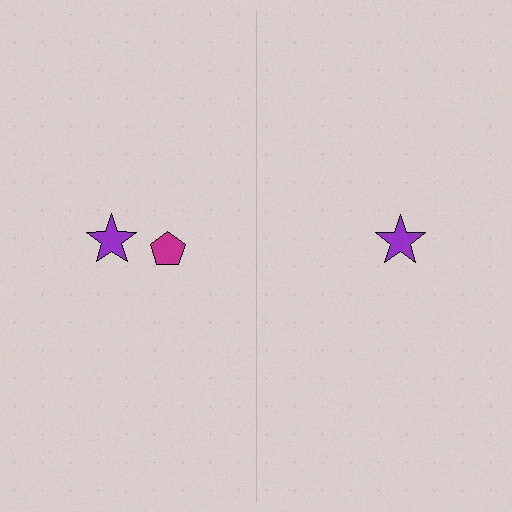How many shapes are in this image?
There are 3 shapes in this image.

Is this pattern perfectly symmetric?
No, the pattern is not perfectly symmetric. A magenta pentagon is missing from the right side.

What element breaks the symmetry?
A magenta pentagon is missing from the right side.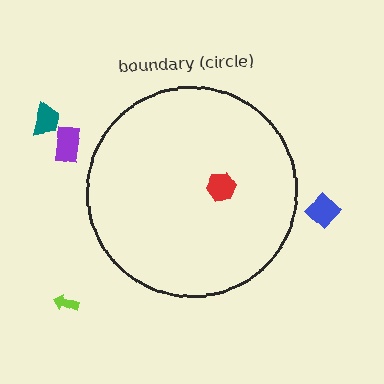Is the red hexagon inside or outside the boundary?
Inside.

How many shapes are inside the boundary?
1 inside, 4 outside.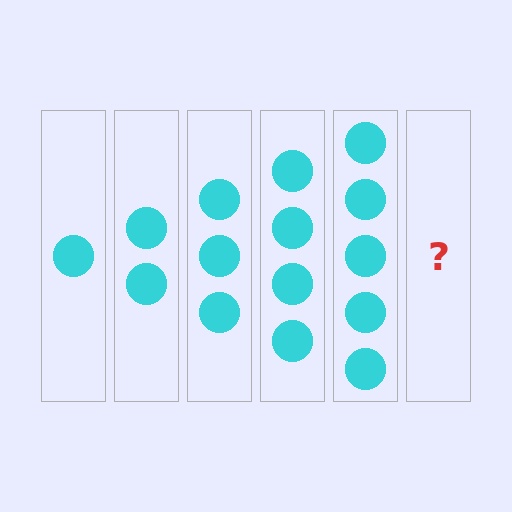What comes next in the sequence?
The next element should be 6 circles.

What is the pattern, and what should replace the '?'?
The pattern is that each step adds one more circle. The '?' should be 6 circles.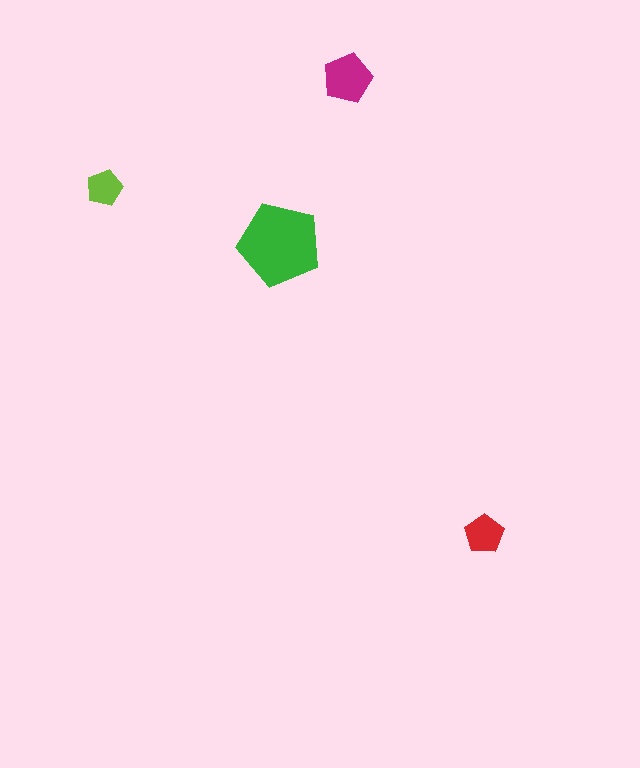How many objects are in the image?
There are 4 objects in the image.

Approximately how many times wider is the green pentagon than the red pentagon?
About 2 times wider.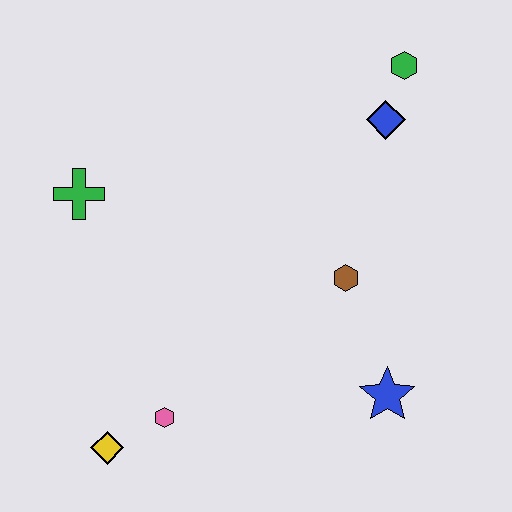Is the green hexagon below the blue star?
No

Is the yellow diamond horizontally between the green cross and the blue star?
Yes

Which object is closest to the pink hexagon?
The yellow diamond is closest to the pink hexagon.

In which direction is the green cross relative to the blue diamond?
The green cross is to the left of the blue diamond.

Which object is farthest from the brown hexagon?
The yellow diamond is farthest from the brown hexagon.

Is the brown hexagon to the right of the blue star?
No